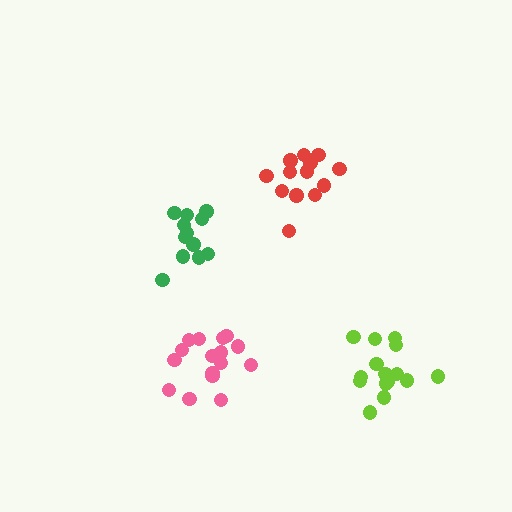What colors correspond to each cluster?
The clusters are colored: green, lime, red, pink.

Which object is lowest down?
The lime cluster is bottommost.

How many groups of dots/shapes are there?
There are 4 groups.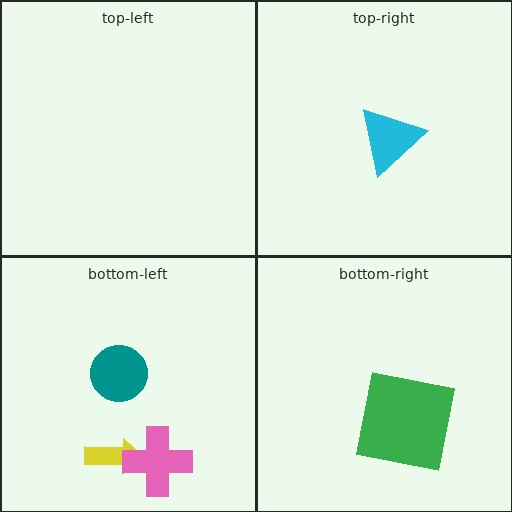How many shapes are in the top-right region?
1.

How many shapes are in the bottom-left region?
3.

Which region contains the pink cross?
The bottom-left region.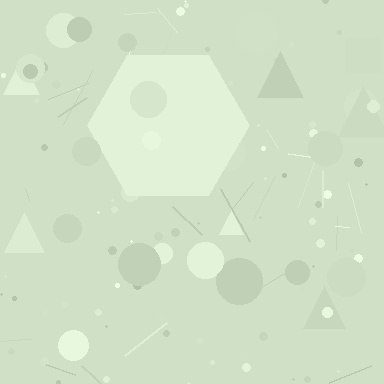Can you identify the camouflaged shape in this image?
The camouflaged shape is a hexagon.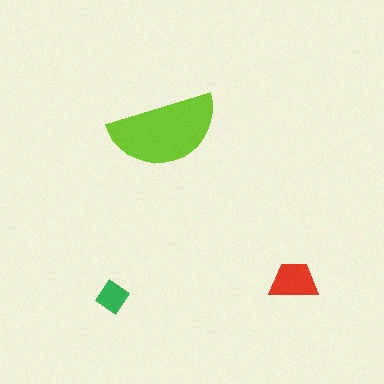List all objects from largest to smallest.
The lime semicircle, the red trapezoid, the green diamond.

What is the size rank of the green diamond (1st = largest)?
3rd.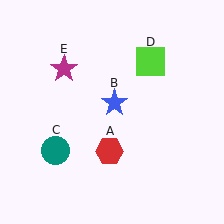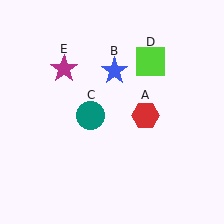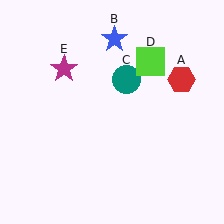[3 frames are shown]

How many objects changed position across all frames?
3 objects changed position: red hexagon (object A), blue star (object B), teal circle (object C).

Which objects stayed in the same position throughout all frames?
Lime square (object D) and magenta star (object E) remained stationary.